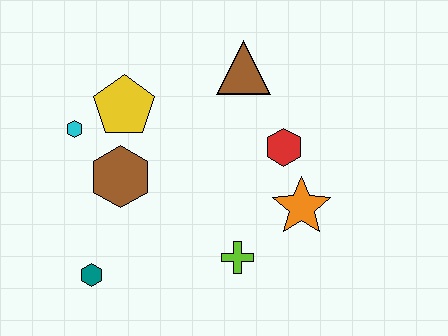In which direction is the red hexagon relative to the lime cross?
The red hexagon is above the lime cross.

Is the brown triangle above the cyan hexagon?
Yes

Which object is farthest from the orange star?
The cyan hexagon is farthest from the orange star.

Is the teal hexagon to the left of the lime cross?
Yes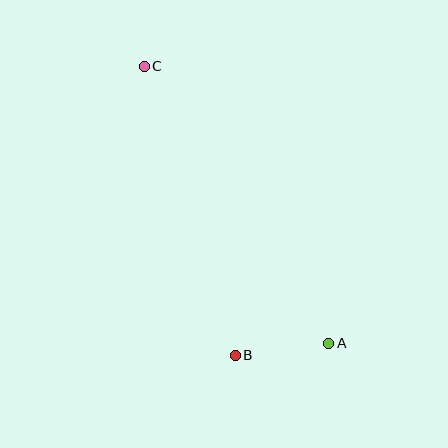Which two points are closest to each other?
Points A and B are closest to each other.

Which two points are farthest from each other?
Points A and C are farthest from each other.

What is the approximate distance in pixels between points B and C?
The distance between B and C is approximately 303 pixels.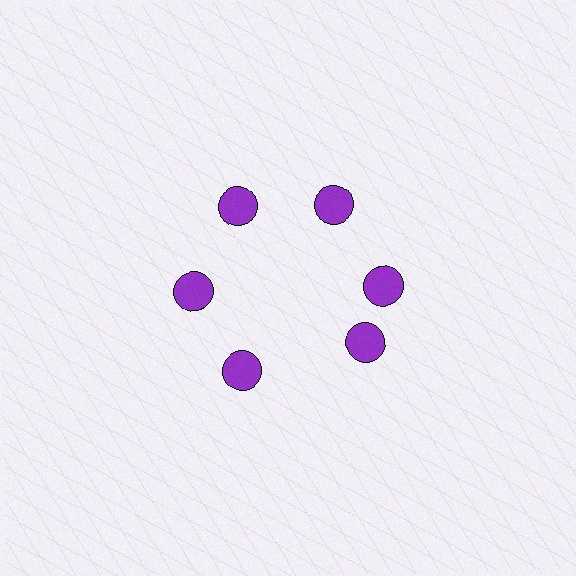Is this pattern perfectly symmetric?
No. The 6 purple circles are arranged in a ring, but one element near the 5 o'clock position is rotated out of alignment along the ring, breaking the 6-fold rotational symmetry.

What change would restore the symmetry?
The symmetry would be restored by rotating it back into even spacing with its neighbors so that all 6 circles sit at equal angles and equal distance from the center.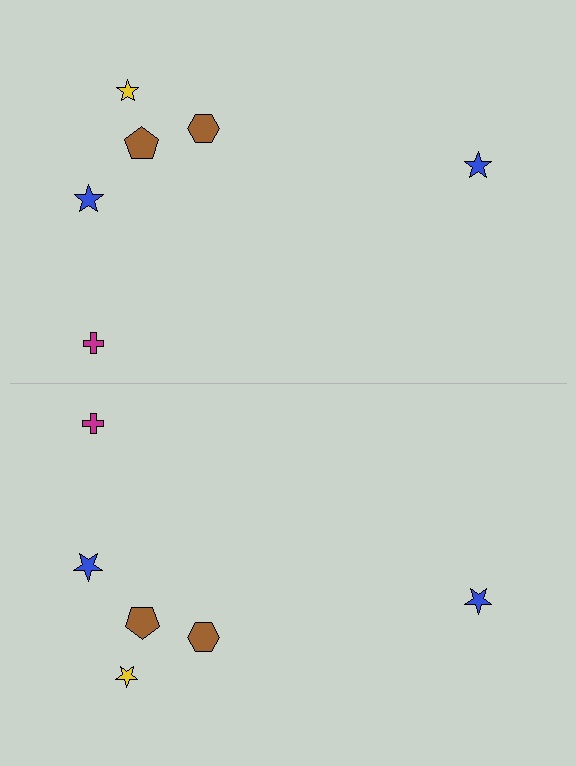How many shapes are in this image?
There are 12 shapes in this image.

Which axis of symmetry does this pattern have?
The pattern has a horizontal axis of symmetry running through the center of the image.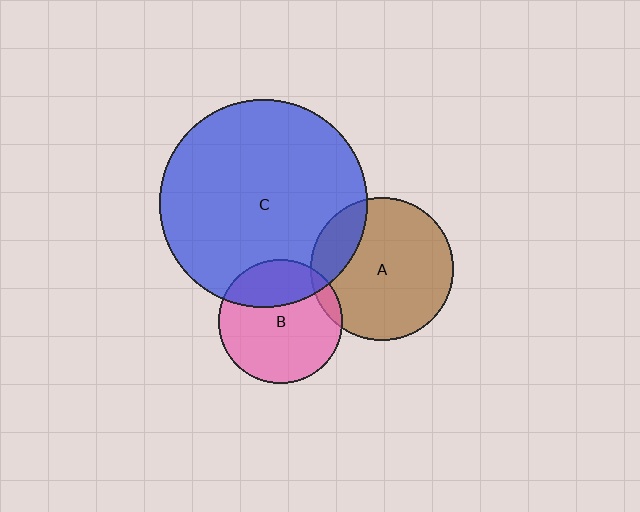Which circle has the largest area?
Circle C (blue).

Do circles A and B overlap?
Yes.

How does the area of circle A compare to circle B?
Approximately 1.3 times.